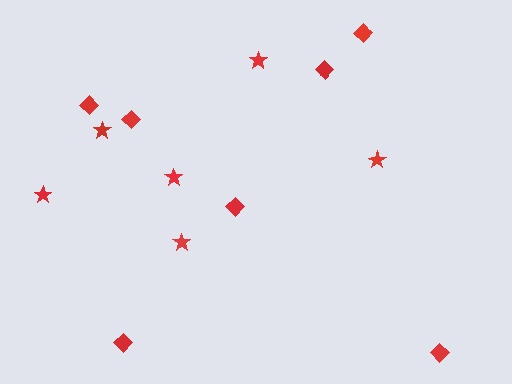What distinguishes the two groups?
There are 2 groups: one group of stars (6) and one group of diamonds (7).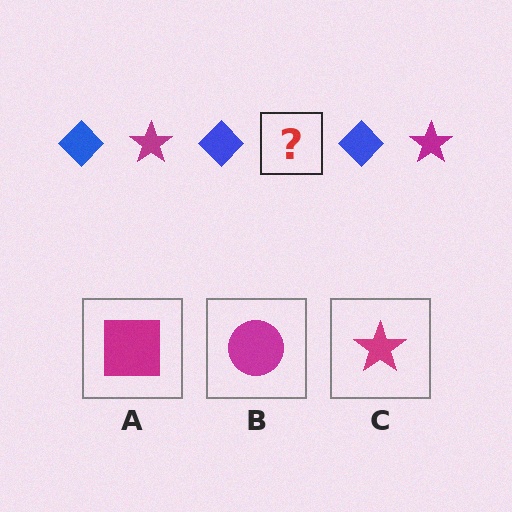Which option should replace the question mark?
Option C.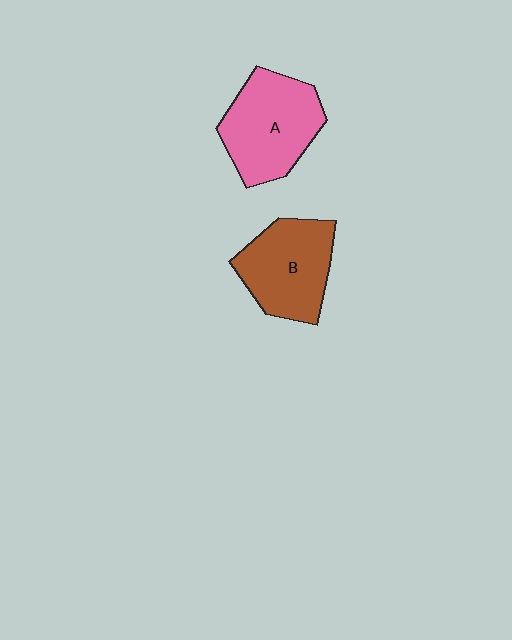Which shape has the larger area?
Shape A (pink).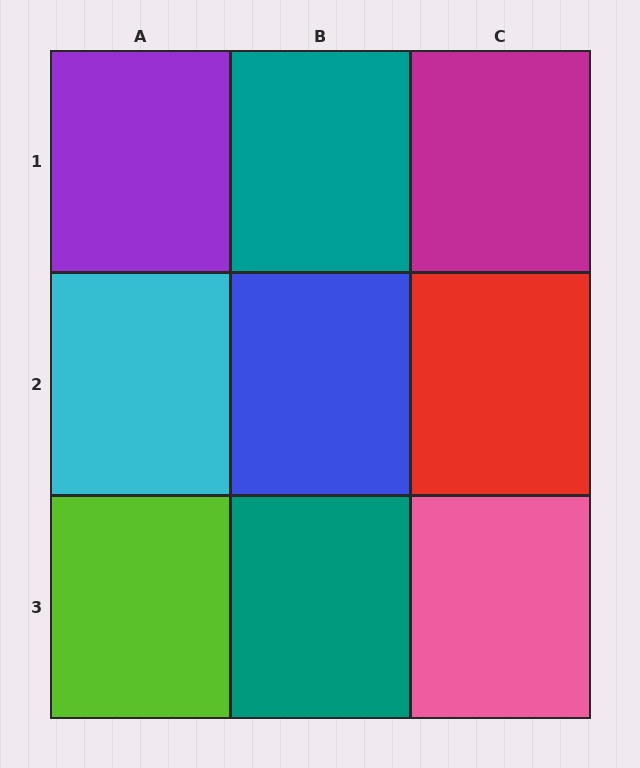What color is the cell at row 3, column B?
Teal.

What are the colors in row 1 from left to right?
Purple, teal, magenta.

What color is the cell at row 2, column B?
Blue.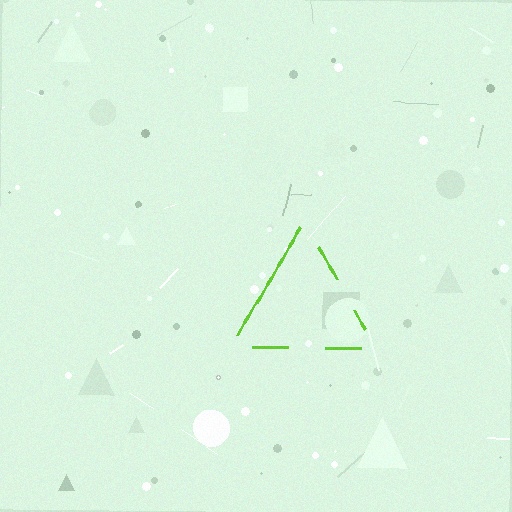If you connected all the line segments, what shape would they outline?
They would outline a triangle.